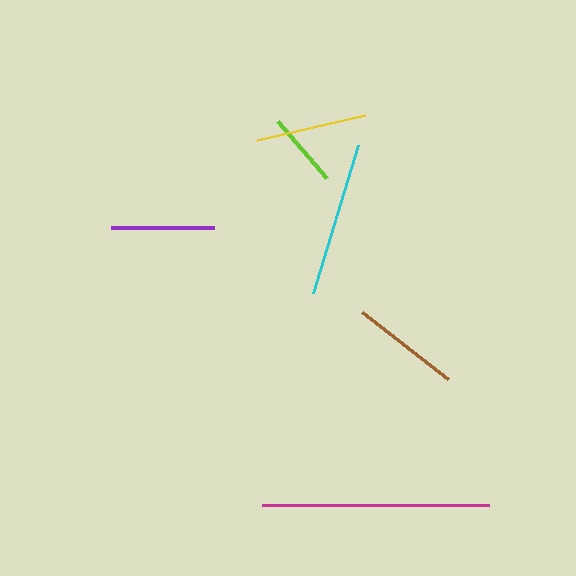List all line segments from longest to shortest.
From longest to shortest: magenta, cyan, yellow, brown, purple, lime.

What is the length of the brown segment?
The brown segment is approximately 109 pixels long.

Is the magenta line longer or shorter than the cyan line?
The magenta line is longer than the cyan line.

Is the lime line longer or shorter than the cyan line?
The cyan line is longer than the lime line.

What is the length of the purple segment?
The purple segment is approximately 103 pixels long.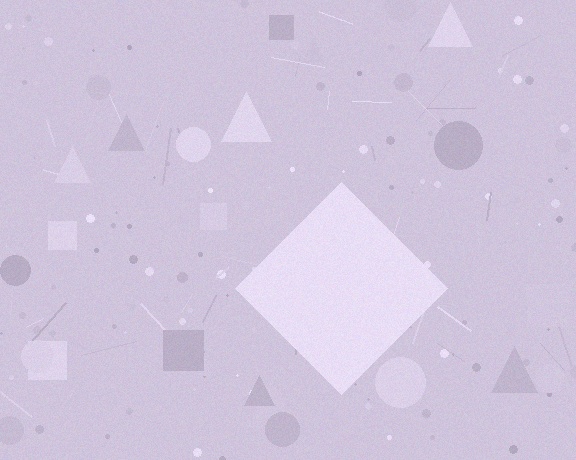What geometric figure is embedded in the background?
A diamond is embedded in the background.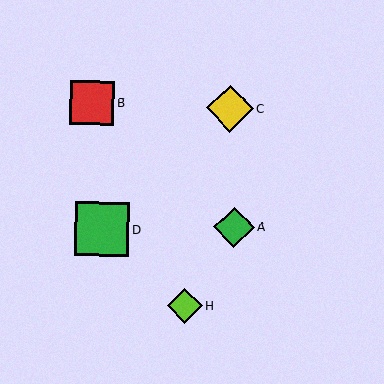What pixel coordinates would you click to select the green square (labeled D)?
Click at (102, 229) to select the green square D.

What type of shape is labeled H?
Shape H is a lime diamond.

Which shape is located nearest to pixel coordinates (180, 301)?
The lime diamond (labeled H) at (185, 306) is nearest to that location.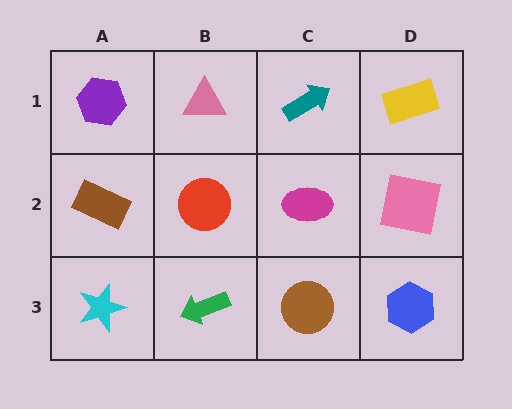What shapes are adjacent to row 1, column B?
A red circle (row 2, column B), a purple hexagon (row 1, column A), a teal arrow (row 1, column C).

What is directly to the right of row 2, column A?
A red circle.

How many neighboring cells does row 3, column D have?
2.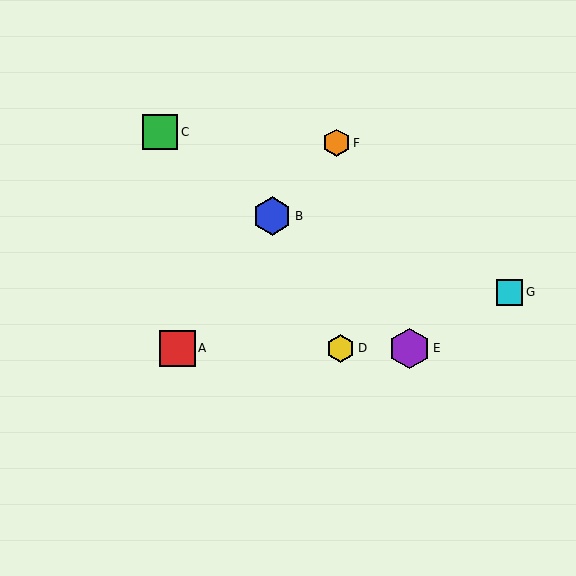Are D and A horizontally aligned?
Yes, both are at y≈348.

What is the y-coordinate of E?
Object E is at y≈348.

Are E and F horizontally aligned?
No, E is at y≈348 and F is at y≈143.